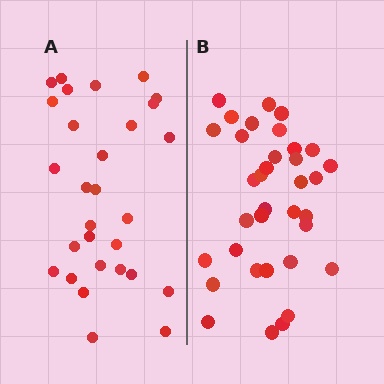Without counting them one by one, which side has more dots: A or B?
Region B (the right region) has more dots.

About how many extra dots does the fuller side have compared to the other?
Region B has about 6 more dots than region A.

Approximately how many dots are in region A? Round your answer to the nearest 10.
About 30 dots. (The exact count is 29, which rounds to 30.)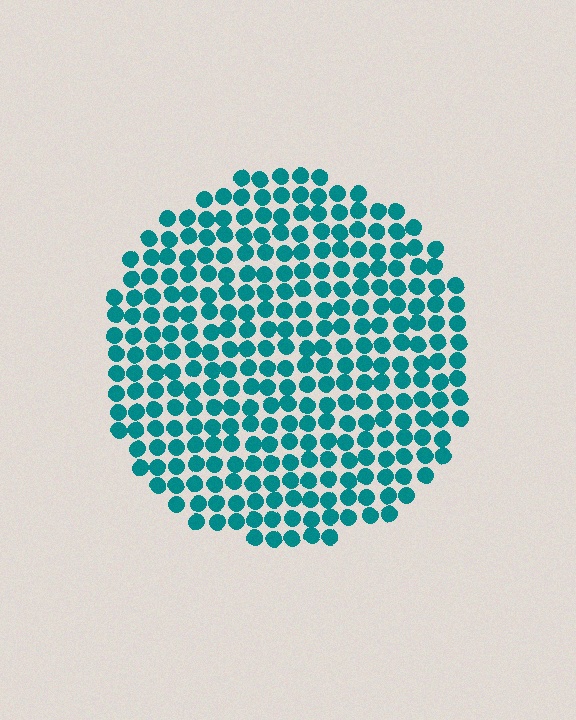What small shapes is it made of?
It is made of small circles.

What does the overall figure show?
The overall figure shows a circle.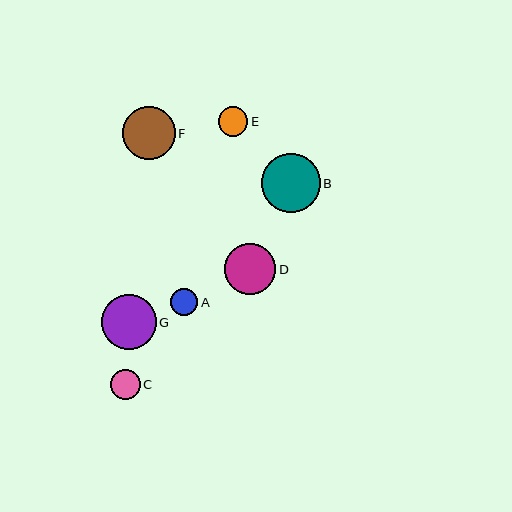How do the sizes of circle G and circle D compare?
Circle G and circle D are approximately the same size.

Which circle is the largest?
Circle B is the largest with a size of approximately 58 pixels.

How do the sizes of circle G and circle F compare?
Circle G and circle F are approximately the same size.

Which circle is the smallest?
Circle A is the smallest with a size of approximately 27 pixels.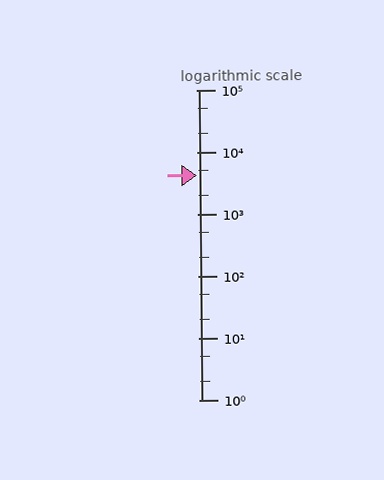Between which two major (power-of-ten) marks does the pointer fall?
The pointer is between 1000 and 10000.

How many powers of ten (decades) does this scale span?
The scale spans 5 decades, from 1 to 100000.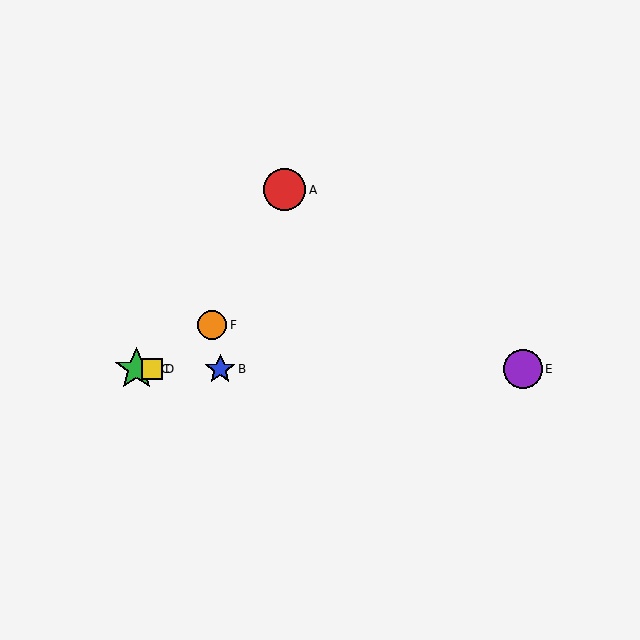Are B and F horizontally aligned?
No, B is at y≈369 and F is at y≈325.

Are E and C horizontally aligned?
Yes, both are at y≈369.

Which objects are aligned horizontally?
Objects B, C, D, E are aligned horizontally.